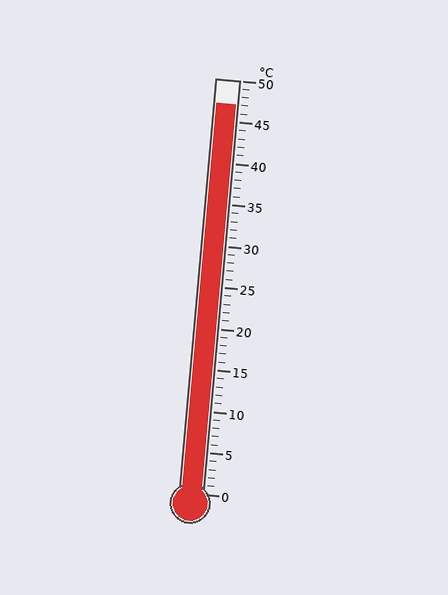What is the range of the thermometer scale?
The thermometer scale ranges from 0°C to 50°C.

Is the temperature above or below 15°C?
The temperature is above 15°C.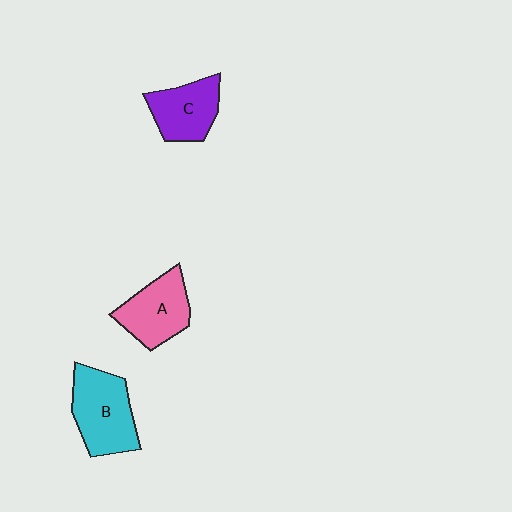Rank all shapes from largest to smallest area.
From largest to smallest: B (cyan), A (pink), C (purple).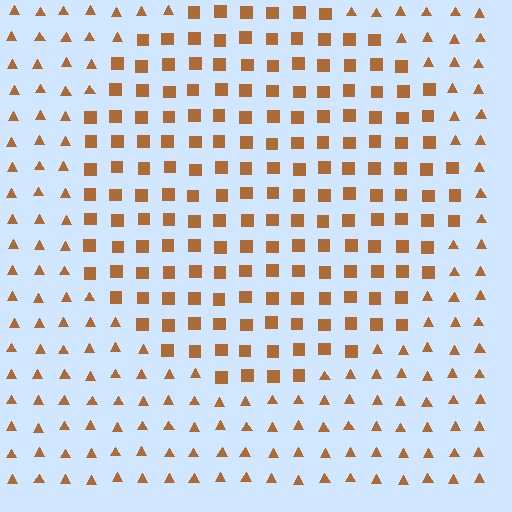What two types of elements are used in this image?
The image uses squares inside the circle region and triangles outside it.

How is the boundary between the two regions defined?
The boundary is defined by a change in element shape: squares inside vs. triangles outside. All elements share the same color and spacing.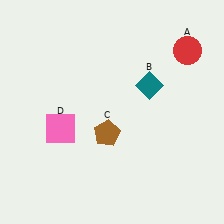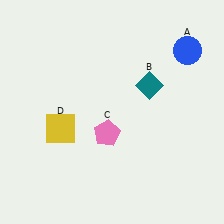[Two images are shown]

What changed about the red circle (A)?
In Image 1, A is red. In Image 2, it changed to blue.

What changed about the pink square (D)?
In Image 1, D is pink. In Image 2, it changed to yellow.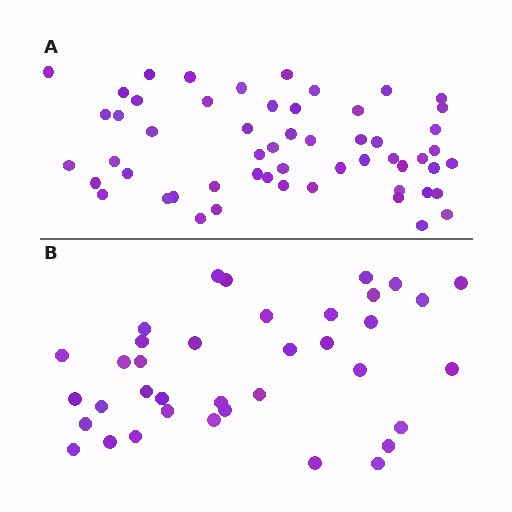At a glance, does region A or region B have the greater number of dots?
Region A (the top region) has more dots.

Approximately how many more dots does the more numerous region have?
Region A has approximately 20 more dots than region B.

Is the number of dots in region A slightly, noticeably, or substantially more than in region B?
Region A has substantially more. The ratio is roughly 1.5 to 1.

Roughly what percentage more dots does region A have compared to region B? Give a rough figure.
About 50% more.